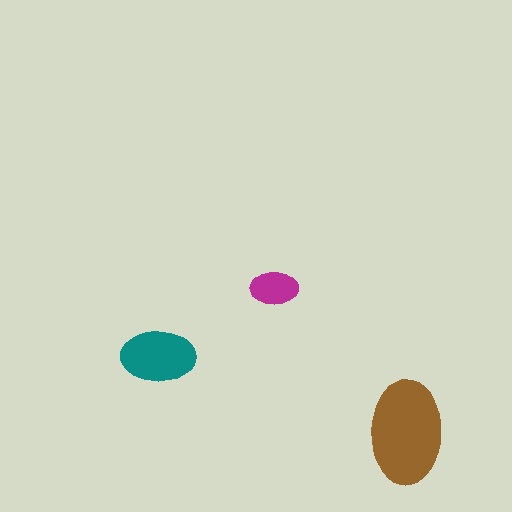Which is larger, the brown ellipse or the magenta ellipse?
The brown one.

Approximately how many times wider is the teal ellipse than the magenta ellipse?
About 1.5 times wider.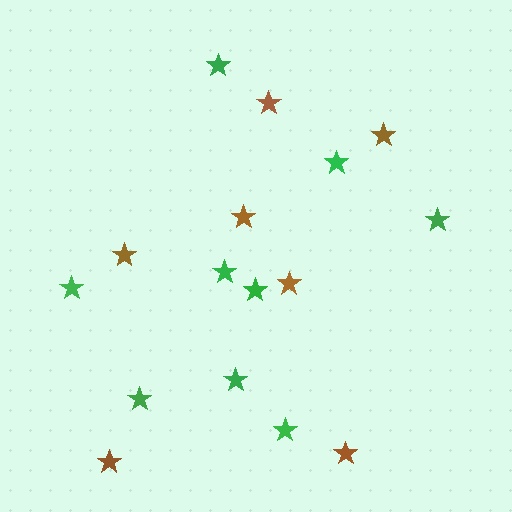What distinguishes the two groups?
There are 2 groups: one group of green stars (9) and one group of brown stars (7).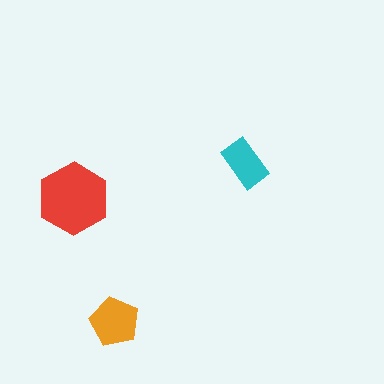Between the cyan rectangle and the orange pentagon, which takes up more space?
The orange pentagon.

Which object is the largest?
The red hexagon.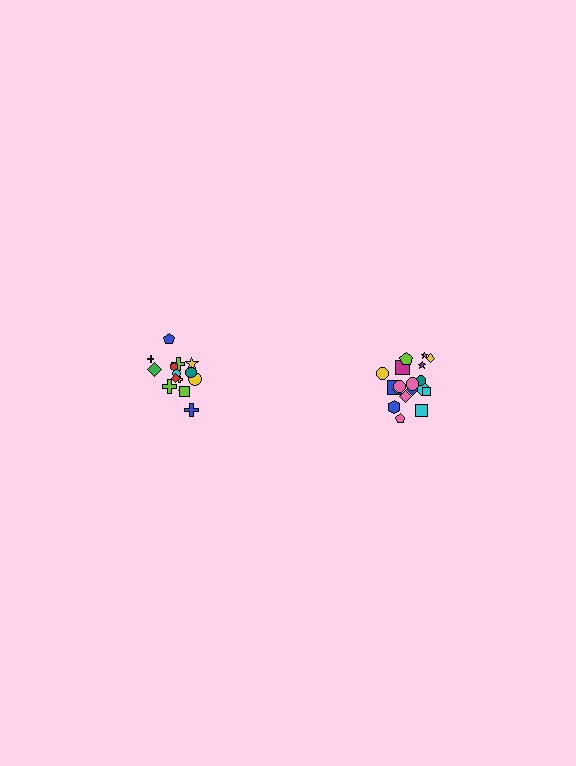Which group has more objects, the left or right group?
The right group.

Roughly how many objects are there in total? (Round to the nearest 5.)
Roughly 35 objects in total.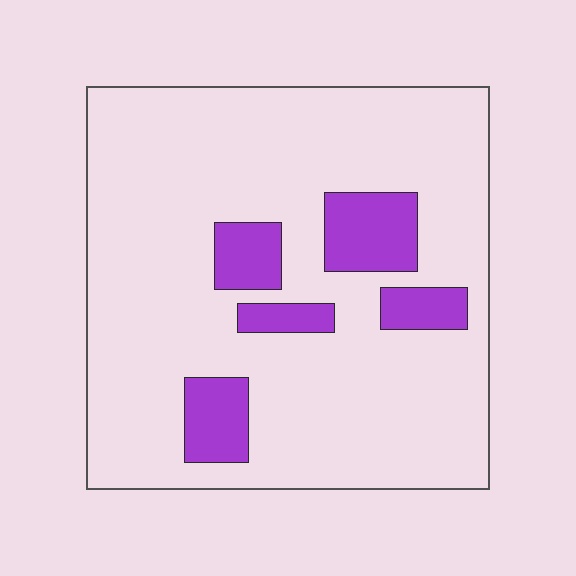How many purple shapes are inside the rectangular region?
5.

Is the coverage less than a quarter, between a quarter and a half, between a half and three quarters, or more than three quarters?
Less than a quarter.